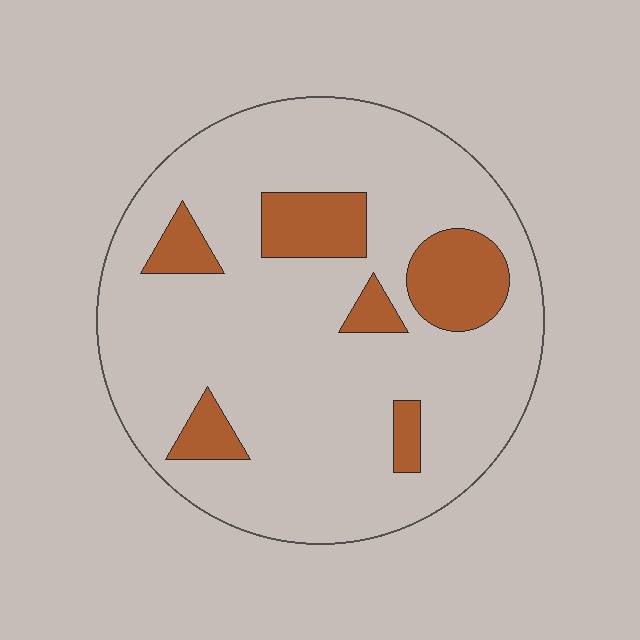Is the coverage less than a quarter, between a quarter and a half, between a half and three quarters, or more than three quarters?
Less than a quarter.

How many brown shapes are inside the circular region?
6.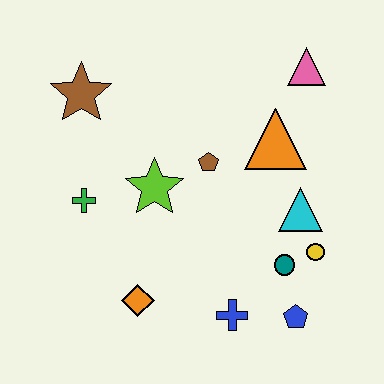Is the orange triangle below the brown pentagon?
No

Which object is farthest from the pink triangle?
The orange diamond is farthest from the pink triangle.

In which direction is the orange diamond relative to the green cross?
The orange diamond is below the green cross.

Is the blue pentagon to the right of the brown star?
Yes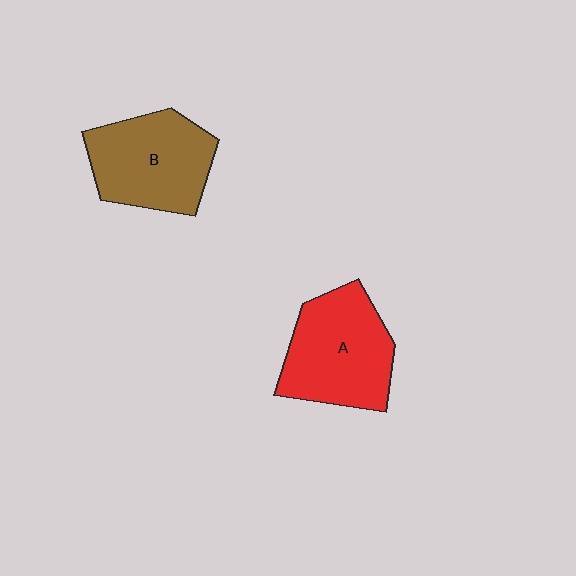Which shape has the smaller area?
Shape B (brown).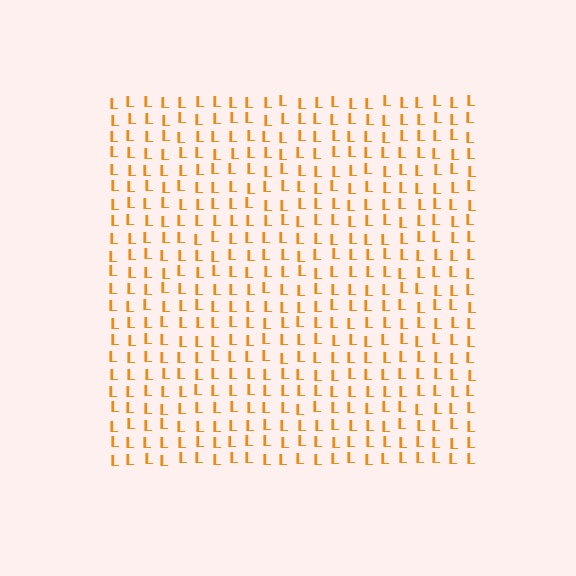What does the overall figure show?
The overall figure shows a square.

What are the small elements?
The small elements are letter L's.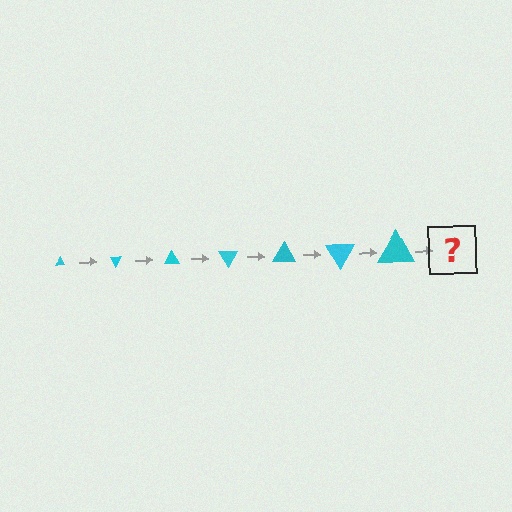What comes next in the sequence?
The next element should be a triangle, larger than the previous one and rotated 420 degrees from the start.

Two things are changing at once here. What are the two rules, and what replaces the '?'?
The two rules are that the triangle grows larger each step and it rotates 60 degrees each step. The '?' should be a triangle, larger than the previous one and rotated 420 degrees from the start.